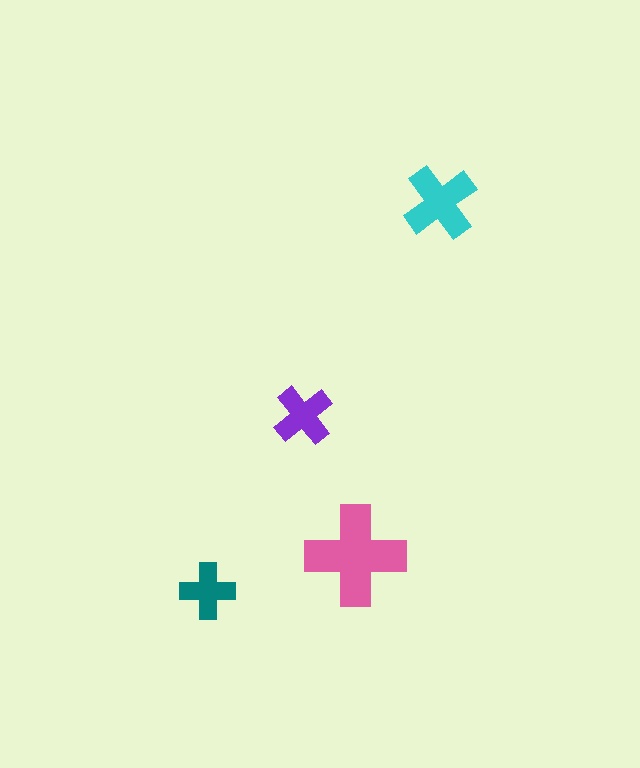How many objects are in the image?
There are 4 objects in the image.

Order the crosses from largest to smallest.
the pink one, the cyan one, the purple one, the teal one.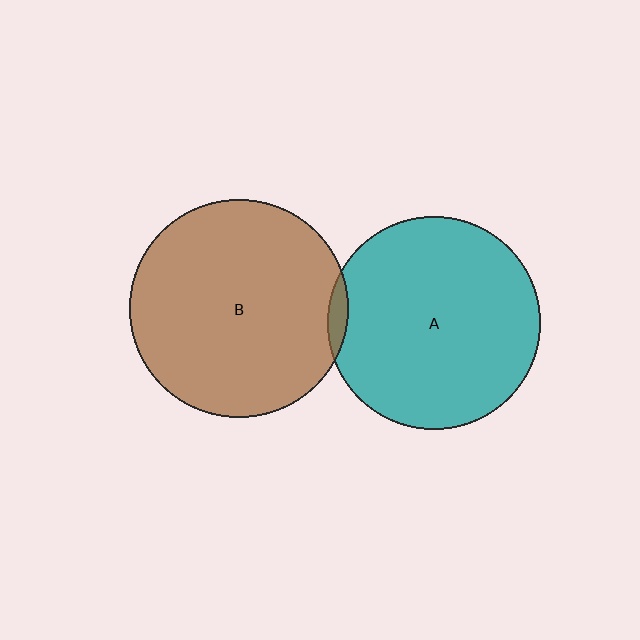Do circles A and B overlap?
Yes.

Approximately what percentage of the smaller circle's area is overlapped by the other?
Approximately 5%.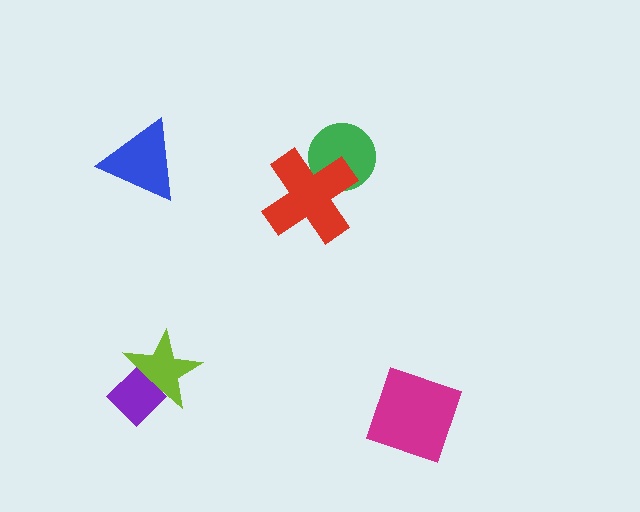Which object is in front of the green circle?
The red cross is in front of the green circle.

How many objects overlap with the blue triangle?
0 objects overlap with the blue triangle.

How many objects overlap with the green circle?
1 object overlaps with the green circle.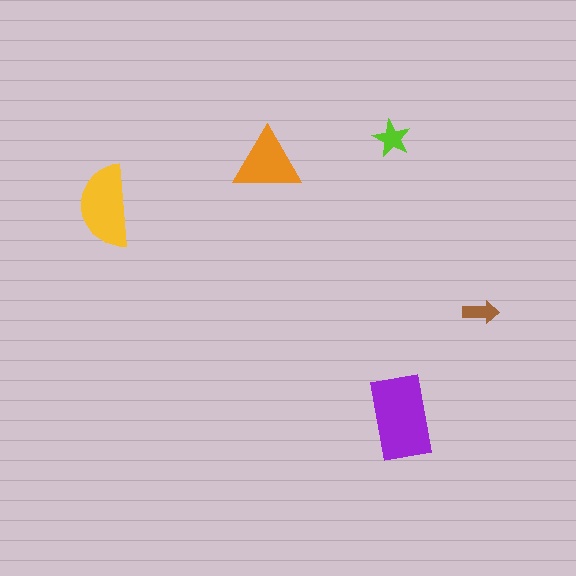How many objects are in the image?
There are 5 objects in the image.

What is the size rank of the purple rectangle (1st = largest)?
1st.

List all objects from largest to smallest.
The purple rectangle, the yellow semicircle, the orange triangle, the lime star, the brown arrow.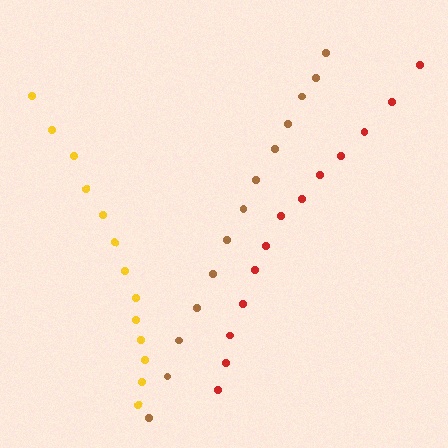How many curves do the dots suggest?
There are 3 distinct paths.